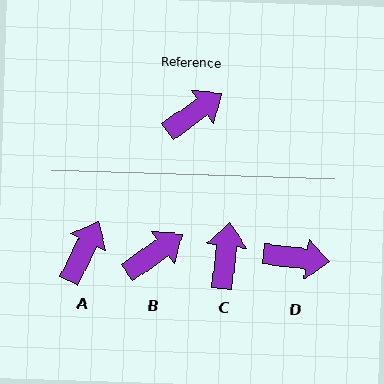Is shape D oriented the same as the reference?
No, it is off by about 41 degrees.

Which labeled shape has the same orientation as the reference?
B.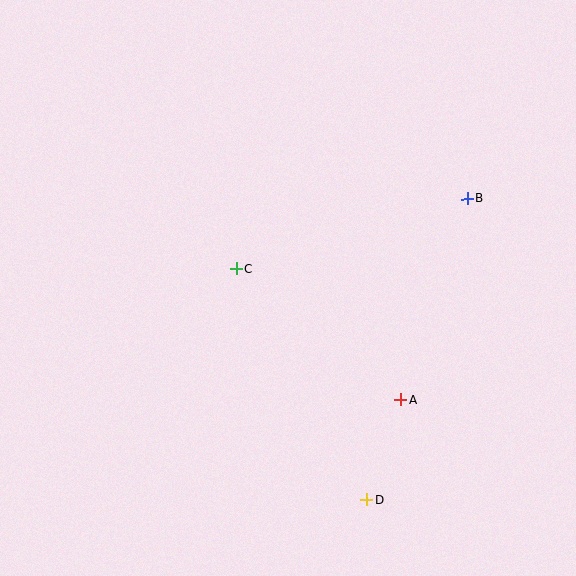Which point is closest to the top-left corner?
Point C is closest to the top-left corner.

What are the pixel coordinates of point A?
Point A is at (401, 400).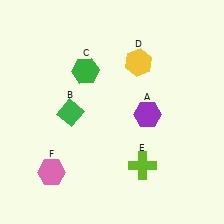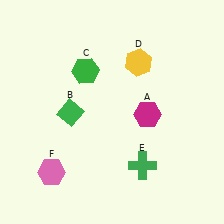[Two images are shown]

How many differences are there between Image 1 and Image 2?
There are 2 differences between the two images.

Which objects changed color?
A changed from purple to magenta. E changed from lime to green.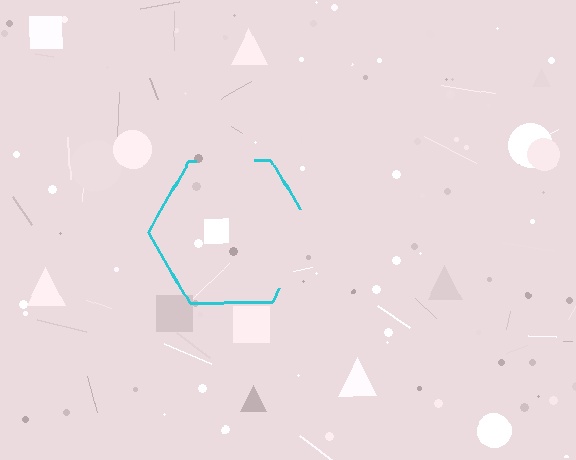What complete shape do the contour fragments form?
The contour fragments form a hexagon.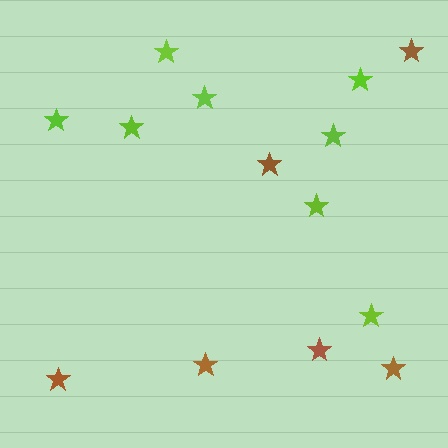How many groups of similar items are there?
There are 2 groups: one group of brown stars (6) and one group of lime stars (8).